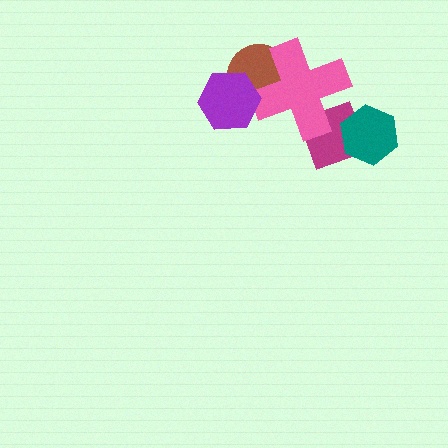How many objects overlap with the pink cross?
3 objects overlap with the pink cross.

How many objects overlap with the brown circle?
2 objects overlap with the brown circle.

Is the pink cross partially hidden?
Yes, it is partially covered by another shape.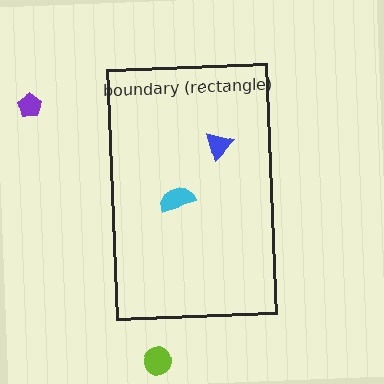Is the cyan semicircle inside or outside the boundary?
Inside.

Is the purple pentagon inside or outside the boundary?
Outside.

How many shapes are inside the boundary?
2 inside, 2 outside.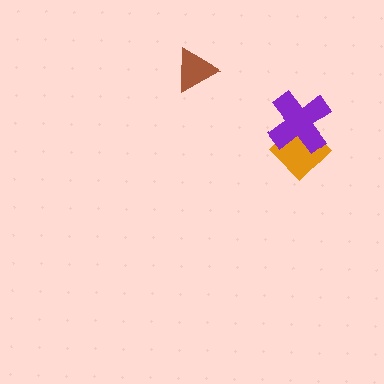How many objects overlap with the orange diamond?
1 object overlaps with the orange diamond.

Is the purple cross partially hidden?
No, no other shape covers it.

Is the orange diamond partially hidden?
Yes, it is partially covered by another shape.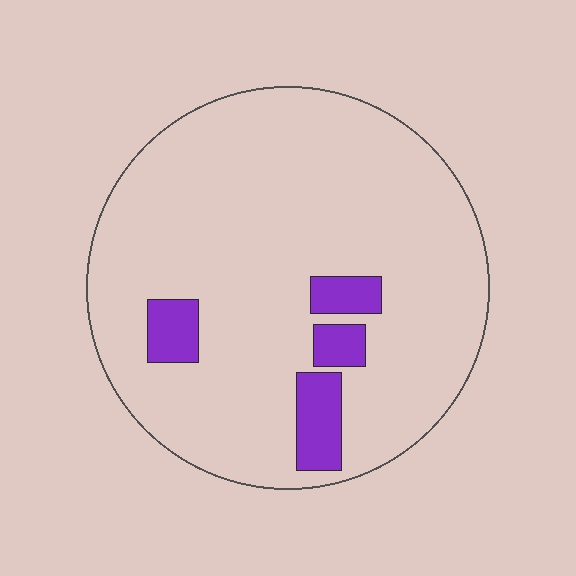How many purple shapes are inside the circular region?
4.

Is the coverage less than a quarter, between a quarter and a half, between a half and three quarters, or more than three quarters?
Less than a quarter.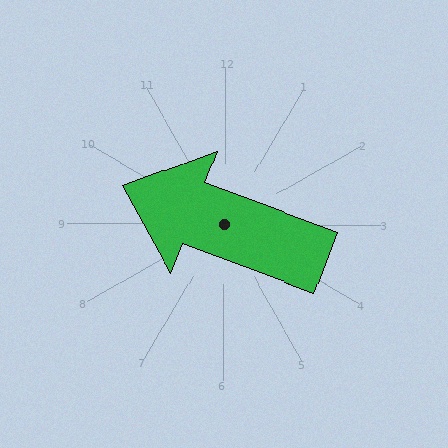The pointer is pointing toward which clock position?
Roughly 10 o'clock.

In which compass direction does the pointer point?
West.